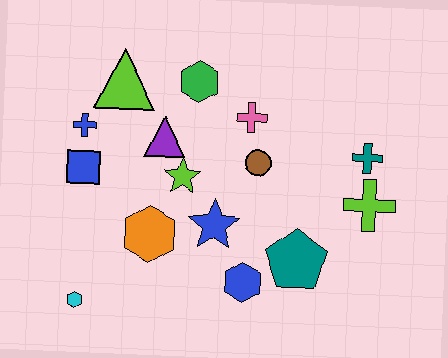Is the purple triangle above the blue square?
Yes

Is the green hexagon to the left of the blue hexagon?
Yes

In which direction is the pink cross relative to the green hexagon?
The pink cross is to the right of the green hexagon.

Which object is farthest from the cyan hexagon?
The teal cross is farthest from the cyan hexagon.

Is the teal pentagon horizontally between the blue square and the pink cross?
No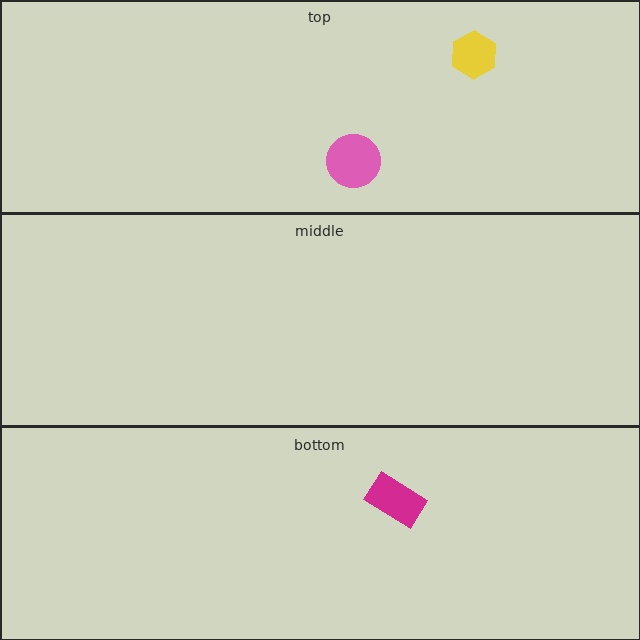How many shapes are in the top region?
2.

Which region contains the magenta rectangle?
The bottom region.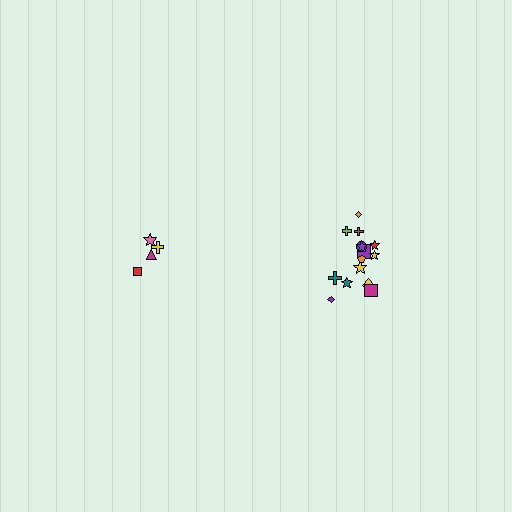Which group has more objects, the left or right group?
The right group.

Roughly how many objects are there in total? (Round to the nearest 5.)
Roughly 20 objects in total.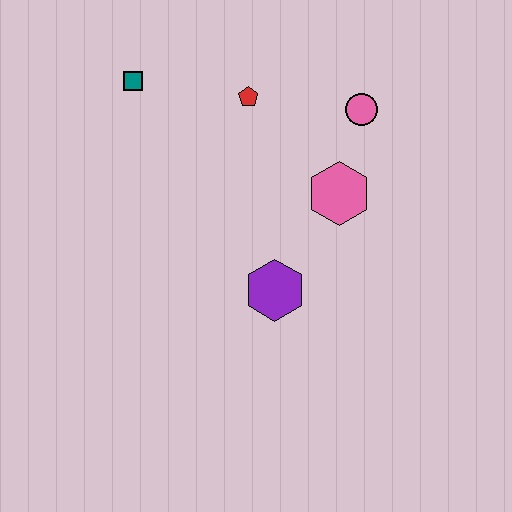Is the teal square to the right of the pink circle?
No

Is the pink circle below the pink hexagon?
No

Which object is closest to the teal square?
The red pentagon is closest to the teal square.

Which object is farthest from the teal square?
The purple hexagon is farthest from the teal square.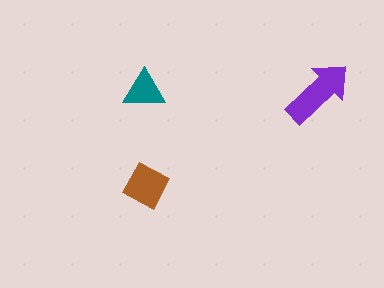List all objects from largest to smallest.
The purple arrow, the brown diamond, the teal triangle.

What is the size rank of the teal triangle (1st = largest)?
3rd.